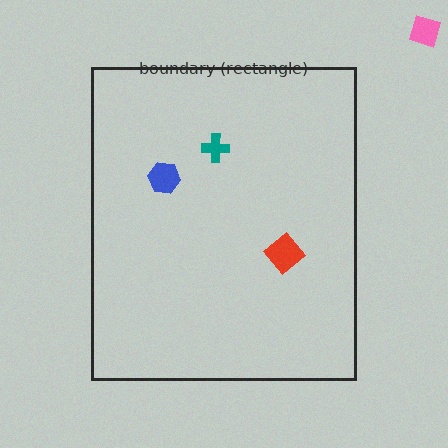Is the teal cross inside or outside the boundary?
Inside.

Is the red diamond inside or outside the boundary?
Inside.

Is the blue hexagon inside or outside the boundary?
Inside.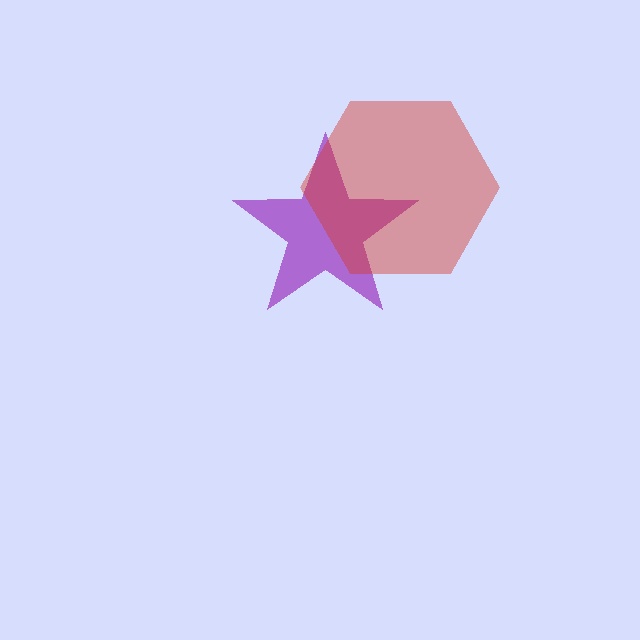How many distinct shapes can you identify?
There are 2 distinct shapes: a purple star, a red hexagon.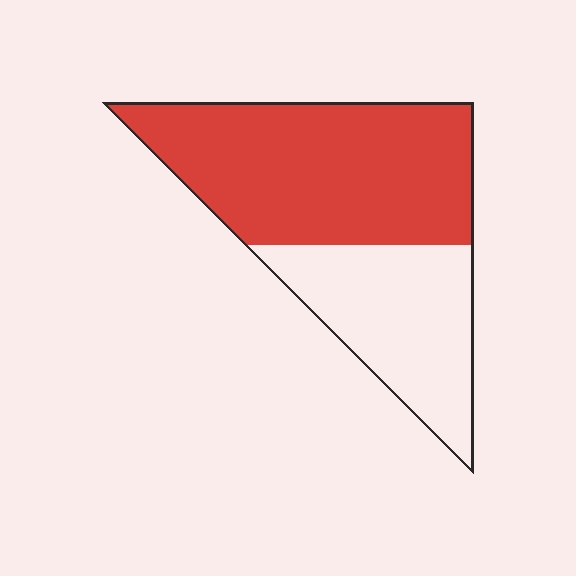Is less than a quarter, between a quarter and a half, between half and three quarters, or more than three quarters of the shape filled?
Between half and three quarters.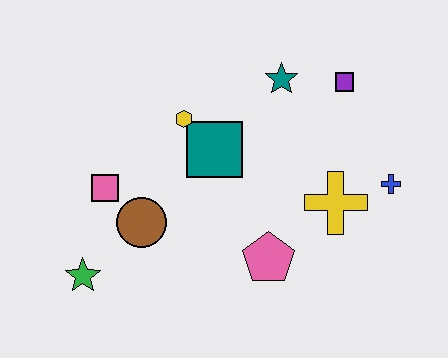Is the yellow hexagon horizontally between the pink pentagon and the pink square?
Yes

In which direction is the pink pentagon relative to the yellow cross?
The pink pentagon is to the left of the yellow cross.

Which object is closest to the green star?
The brown circle is closest to the green star.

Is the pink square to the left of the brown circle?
Yes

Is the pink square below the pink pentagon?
No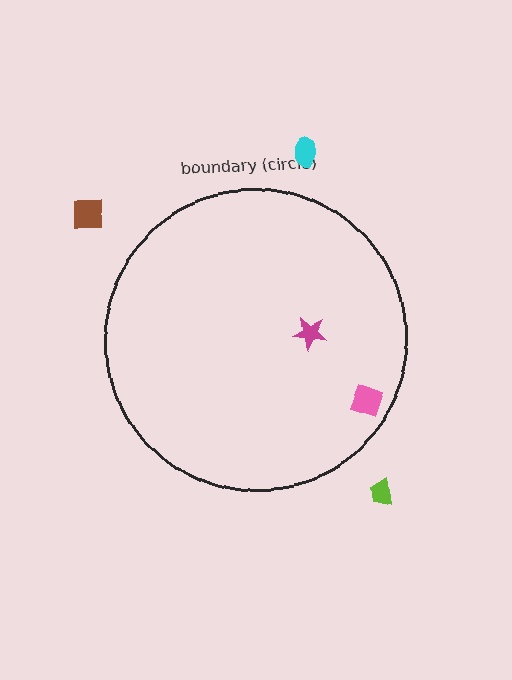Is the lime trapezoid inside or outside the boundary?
Outside.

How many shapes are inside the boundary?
2 inside, 3 outside.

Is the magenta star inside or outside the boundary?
Inside.